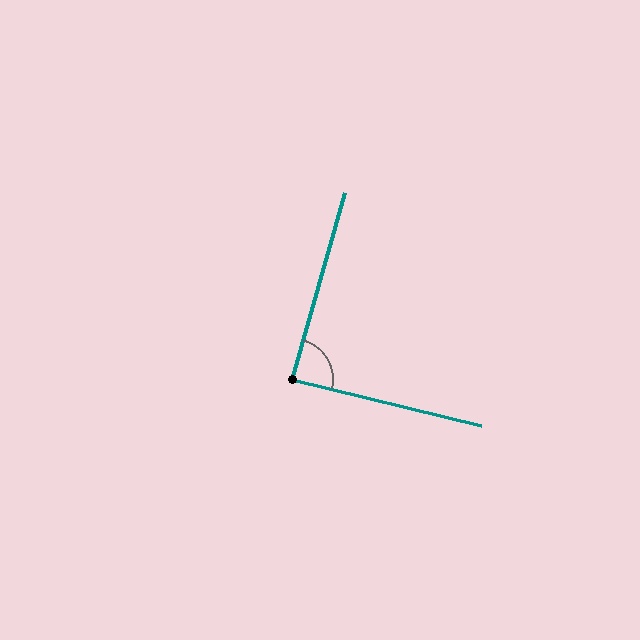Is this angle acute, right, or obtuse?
It is approximately a right angle.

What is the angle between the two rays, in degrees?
Approximately 88 degrees.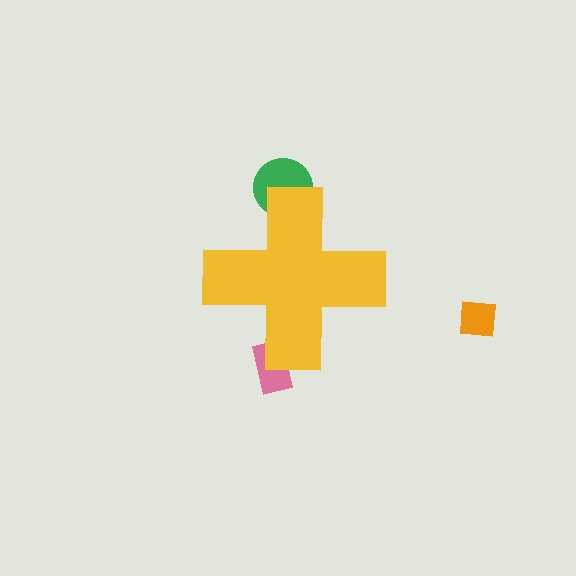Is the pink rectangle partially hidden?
Yes, the pink rectangle is partially hidden behind the yellow cross.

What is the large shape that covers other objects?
A yellow cross.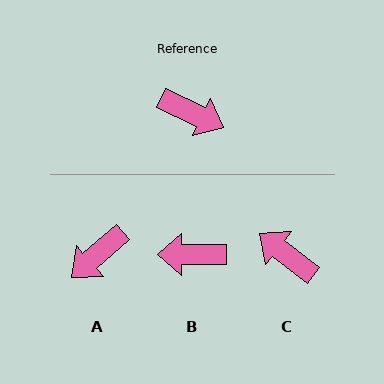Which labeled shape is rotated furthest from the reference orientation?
C, about 167 degrees away.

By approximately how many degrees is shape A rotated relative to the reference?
Approximately 114 degrees clockwise.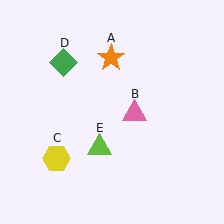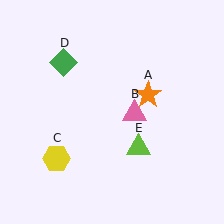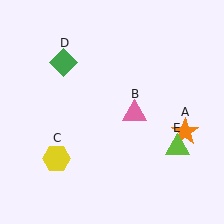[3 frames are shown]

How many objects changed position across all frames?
2 objects changed position: orange star (object A), lime triangle (object E).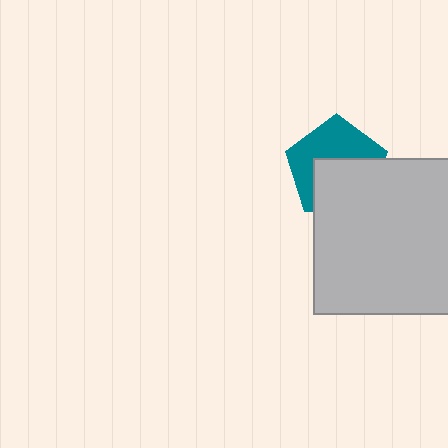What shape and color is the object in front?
The object in front is a light gray rectangle.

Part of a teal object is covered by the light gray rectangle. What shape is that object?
It is a pentagon.